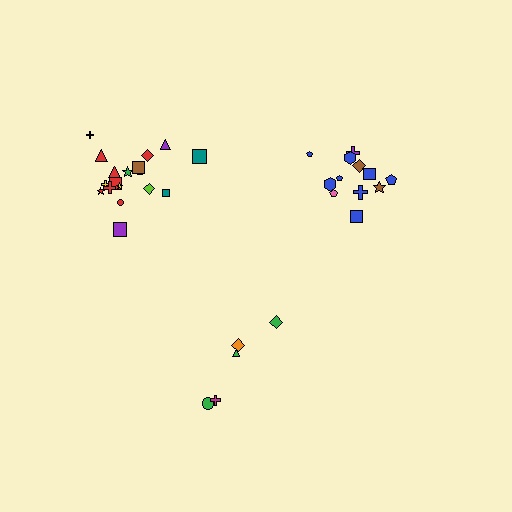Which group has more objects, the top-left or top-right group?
The top-left group.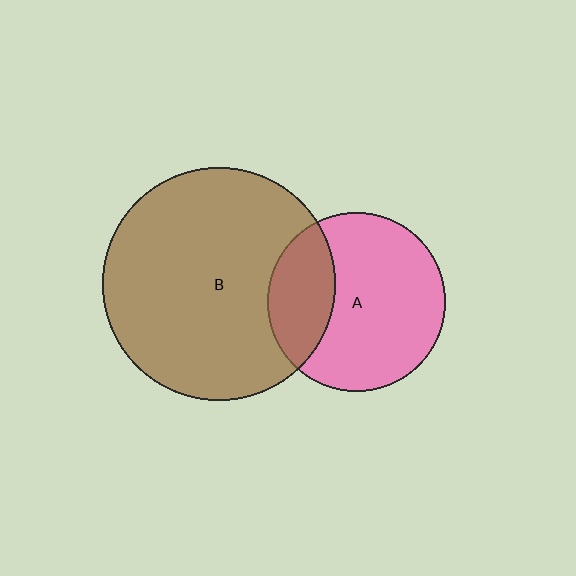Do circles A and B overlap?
Yes.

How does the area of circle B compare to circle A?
Approximately 1.7 times.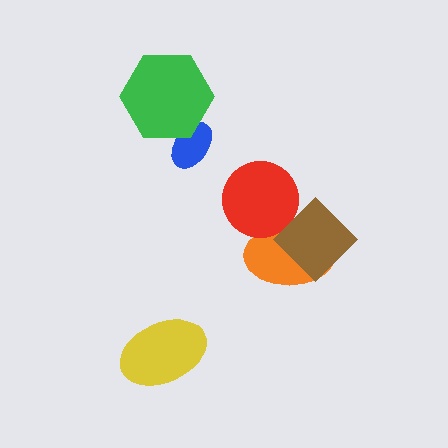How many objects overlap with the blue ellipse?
1 object overlaps with the blue ellipse.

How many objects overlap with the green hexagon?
1 object overlaps with the green hexagon.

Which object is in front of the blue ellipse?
The green hexagon is in front of the blue ellipse.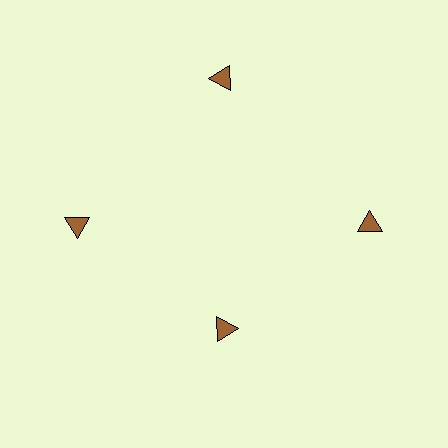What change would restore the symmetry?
The symmetry would be restored by moving it outward, back onto the ring so that all 4 triangles sit at equal angles and equal distance from the center.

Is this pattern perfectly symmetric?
No. The 4 brown triangles are arranged in a ring, but one element near the 6 o'clock position is pulled inward toward the center, breaking the 4-fold rotational symmetry.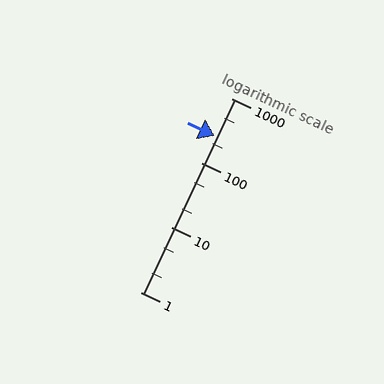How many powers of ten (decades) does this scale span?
The scale spans 3 decades, from 1 to 1000.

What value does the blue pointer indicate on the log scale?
The pointer indicates approximately 260.